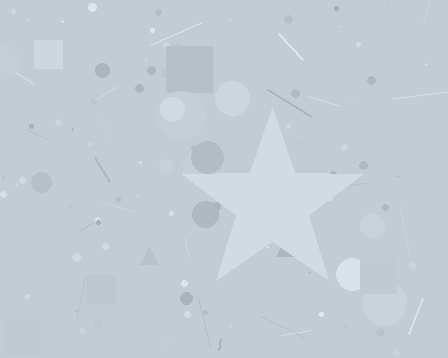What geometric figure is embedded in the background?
A star is embedded in the background.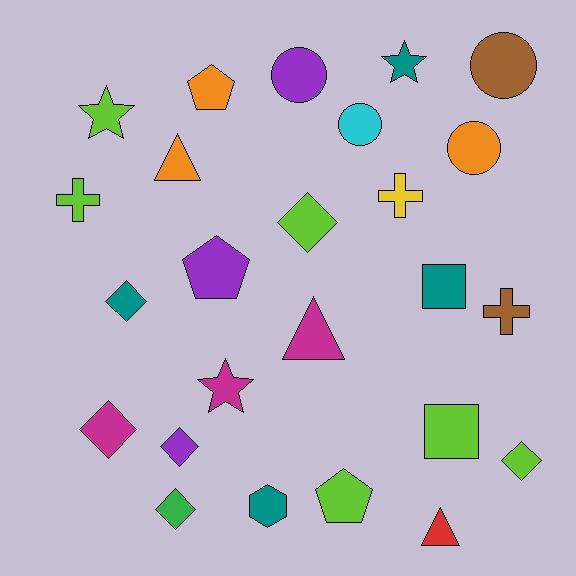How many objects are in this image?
There are 25 objects.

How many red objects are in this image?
There is 1 red object.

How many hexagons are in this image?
There is 1 hexagon.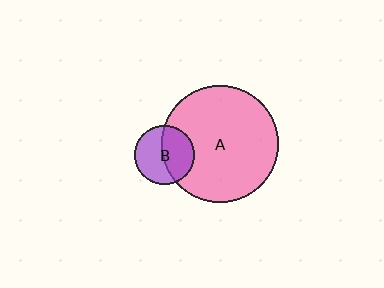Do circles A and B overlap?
Yes.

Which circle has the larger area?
Circle A (pink).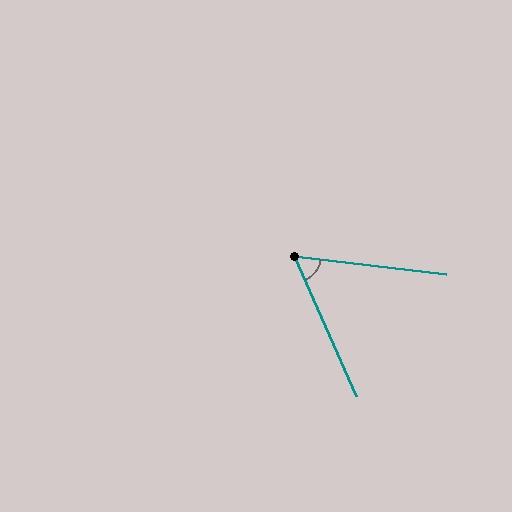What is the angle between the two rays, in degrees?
Approximately 59 degrees.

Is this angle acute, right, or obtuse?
It is acute.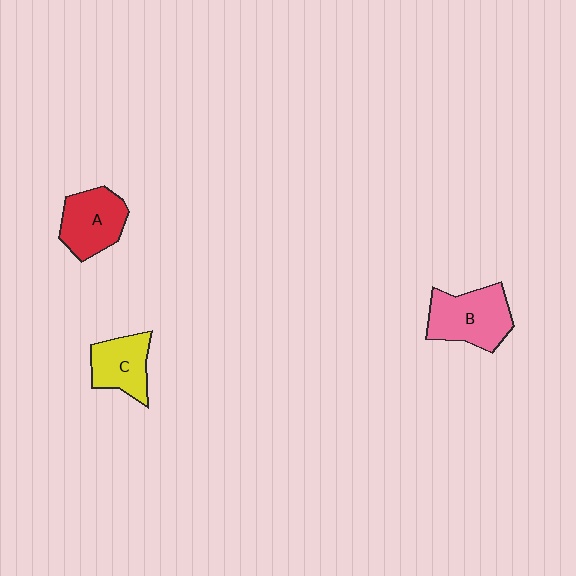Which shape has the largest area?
Shape B (pink).